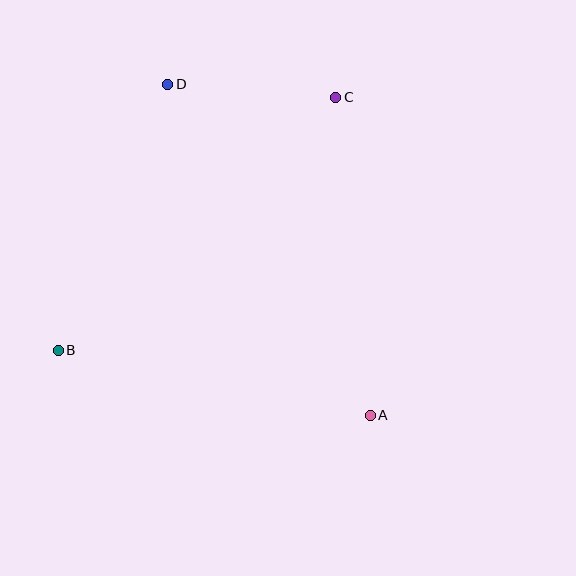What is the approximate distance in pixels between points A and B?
The distance between A and B is approximately 319 pixels.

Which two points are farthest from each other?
Points A and D are farthest from each other.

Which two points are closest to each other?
Points C and D are closest to each other.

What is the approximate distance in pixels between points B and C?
The distance between B and C is approximately 376 pixels.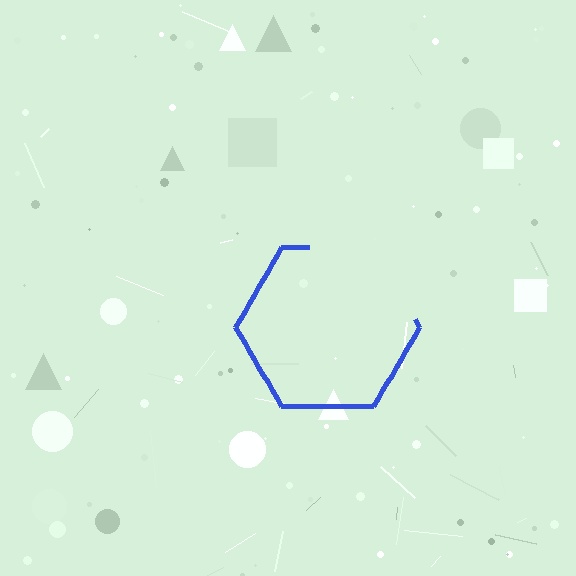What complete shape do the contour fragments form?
The contour fragments form a hexagon.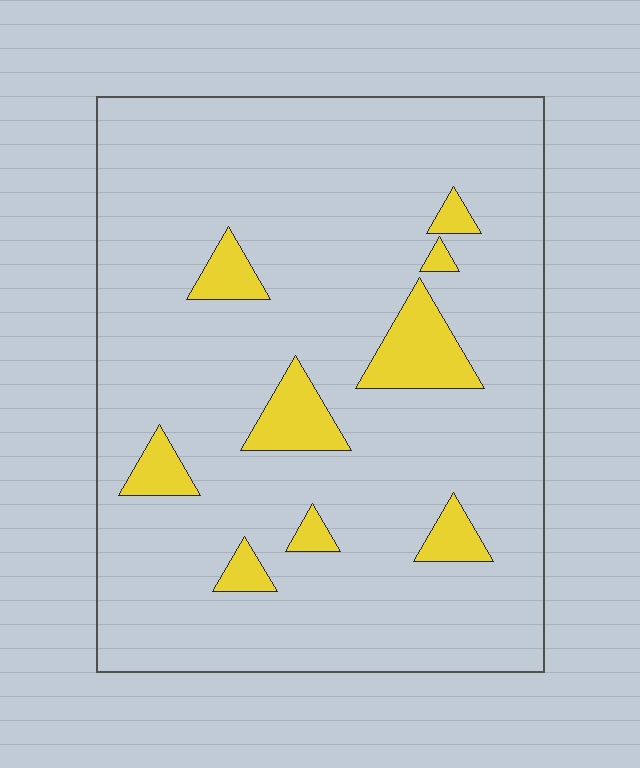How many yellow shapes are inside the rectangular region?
9.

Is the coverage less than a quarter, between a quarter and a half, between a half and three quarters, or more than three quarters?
Less than a quarter.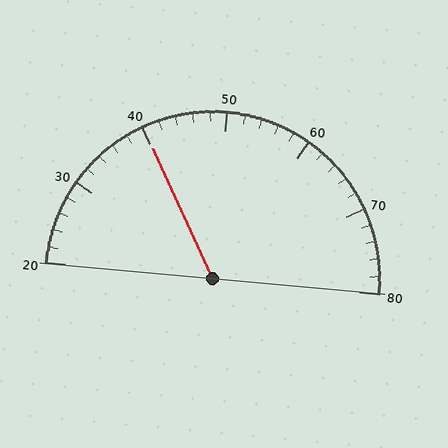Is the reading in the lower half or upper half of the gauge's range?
The reading is in the lower half of the range (20 to 80).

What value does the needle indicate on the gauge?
The needle indicates approximately 40.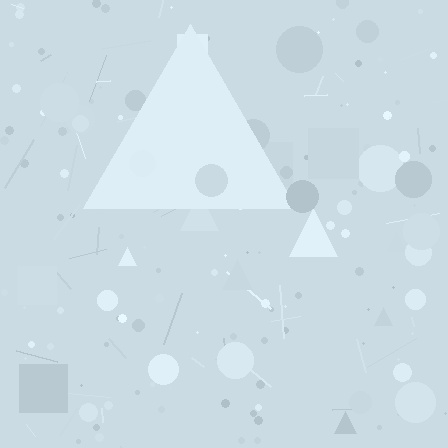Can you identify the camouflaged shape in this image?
The camouflaged shape is a triangle.